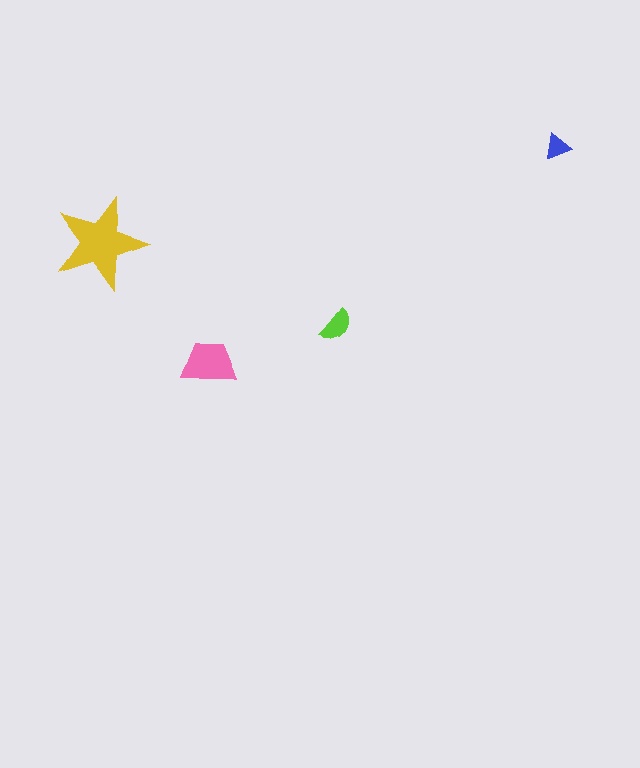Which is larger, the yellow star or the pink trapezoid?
The yellow star.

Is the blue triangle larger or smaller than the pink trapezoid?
Smaller.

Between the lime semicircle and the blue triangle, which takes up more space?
The lime semicircle.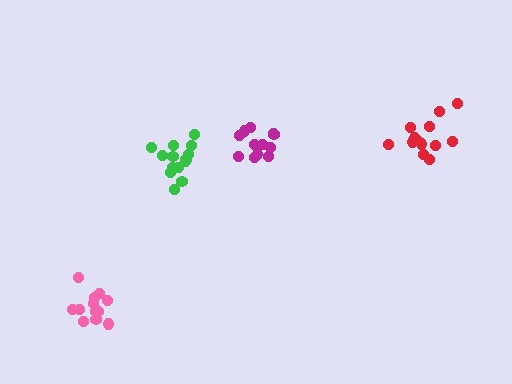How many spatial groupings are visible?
There are 4 spatial groupings.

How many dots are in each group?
Group 1: 14 dots, Group 2: 13 dots, Group 3: 12 dots, Group 4: 12 dots (51 total).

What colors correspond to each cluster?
The clusters are colored: green, red, pink, magenta.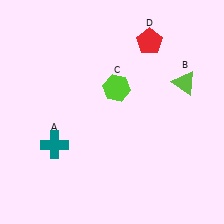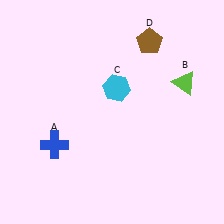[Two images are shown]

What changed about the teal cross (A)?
In Image 1, A is teal. In Image 2, it changed to blue.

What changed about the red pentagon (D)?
In Image 1, D is red. In Image 2, it changed to brown.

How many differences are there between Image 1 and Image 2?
There are 3 differences between the two images.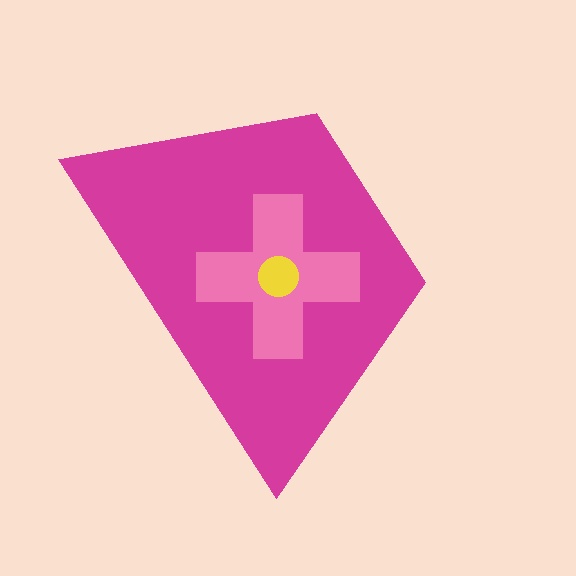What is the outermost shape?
The magenta trapezoid.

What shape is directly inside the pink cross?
The yellow circle.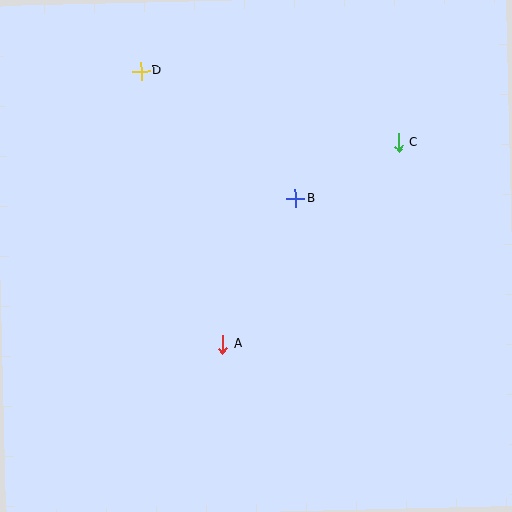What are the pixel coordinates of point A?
Point A is at (223, 344).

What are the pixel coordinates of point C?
Point C is at (399, 142).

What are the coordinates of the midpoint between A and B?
The midpoint between A and B is at (259, 271).